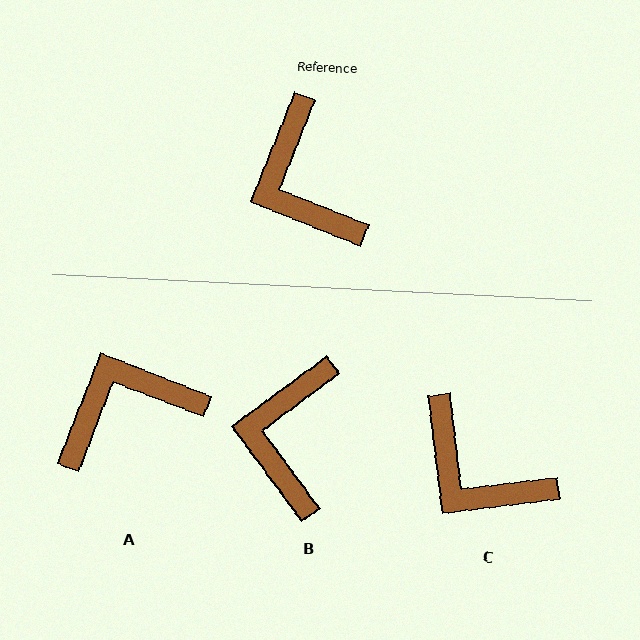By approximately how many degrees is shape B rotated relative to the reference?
Approximately 32 degrees clockwise.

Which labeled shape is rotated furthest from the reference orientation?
A, about 90 degrees away.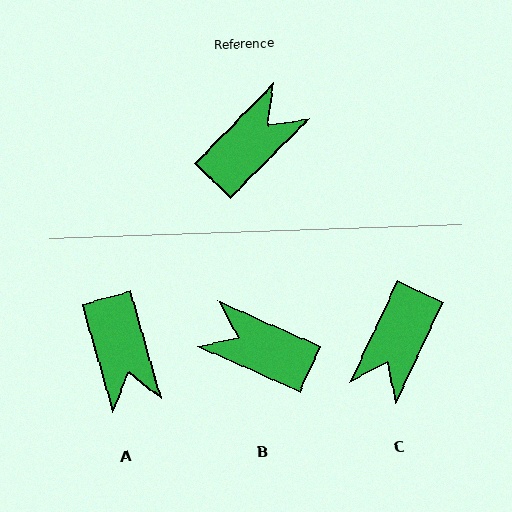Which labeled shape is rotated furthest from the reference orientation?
C, about 161 degrees away.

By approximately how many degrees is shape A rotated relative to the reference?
Approximately 120 degrees clockwise.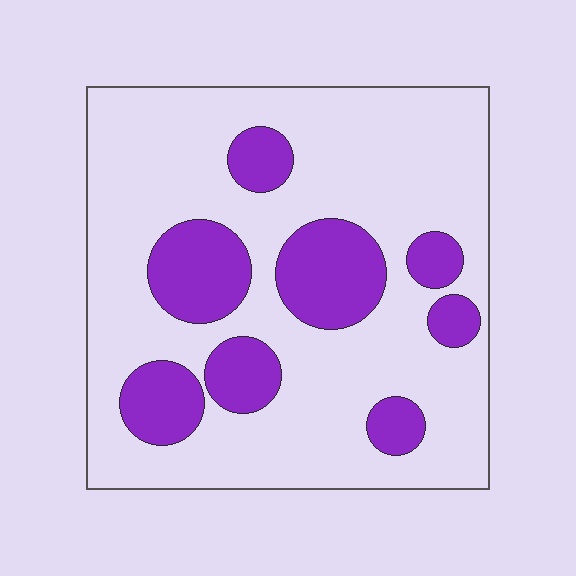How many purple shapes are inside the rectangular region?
8.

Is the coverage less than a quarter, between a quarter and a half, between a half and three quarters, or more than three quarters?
Less than a quarter.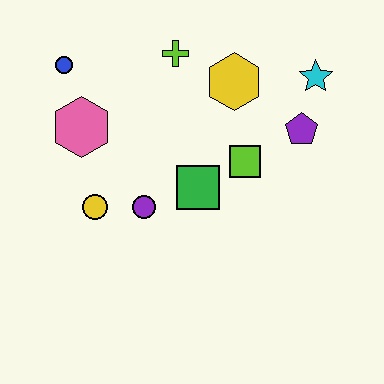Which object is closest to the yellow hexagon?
The lime cross is closest to the yellow hexagon.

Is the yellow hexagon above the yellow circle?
Yes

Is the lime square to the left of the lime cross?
No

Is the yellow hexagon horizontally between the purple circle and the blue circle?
No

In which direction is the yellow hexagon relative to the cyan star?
The yellow hexagon is to the left of the cyan star.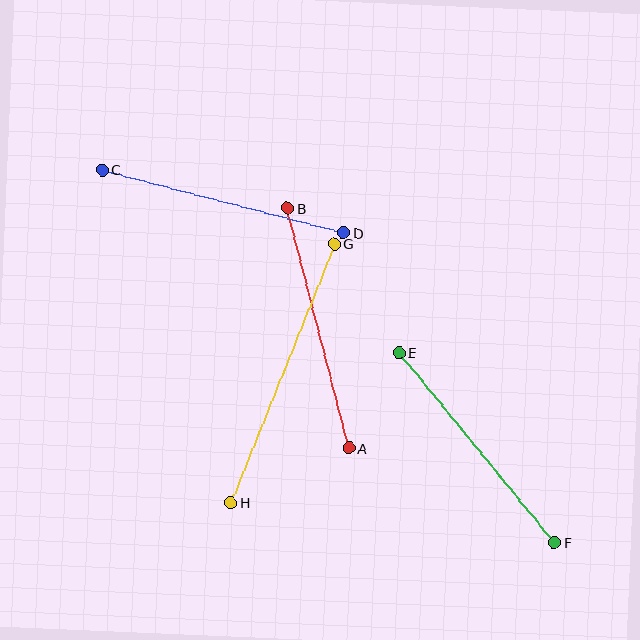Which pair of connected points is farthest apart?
Points G and H are farthest apart.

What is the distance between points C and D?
The distance is approximately 249 pixels.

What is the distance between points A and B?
The distance is approximately 247 pixels.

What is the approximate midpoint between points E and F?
The midpoint is at approximately (477, 448) pixels.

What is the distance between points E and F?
The distance is approximately 245 pixels.